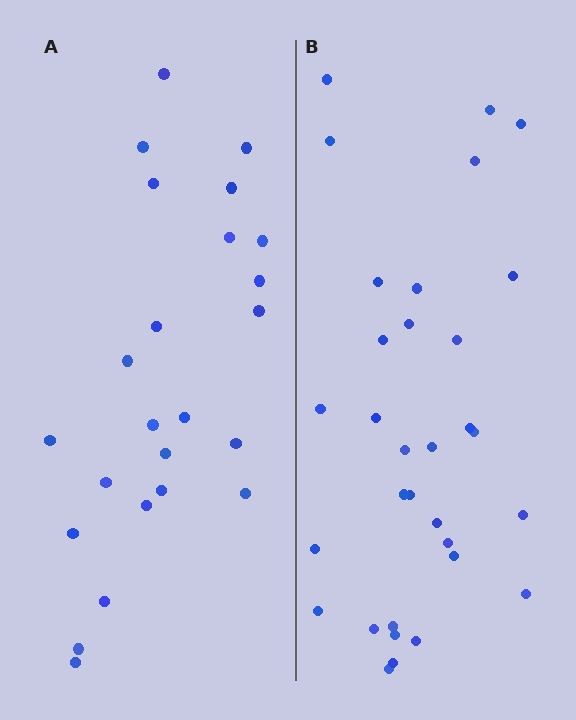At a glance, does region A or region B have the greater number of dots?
Region B (the right region) has more dots.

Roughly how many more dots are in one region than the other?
Region B has roughly 8 or so more dots than region A.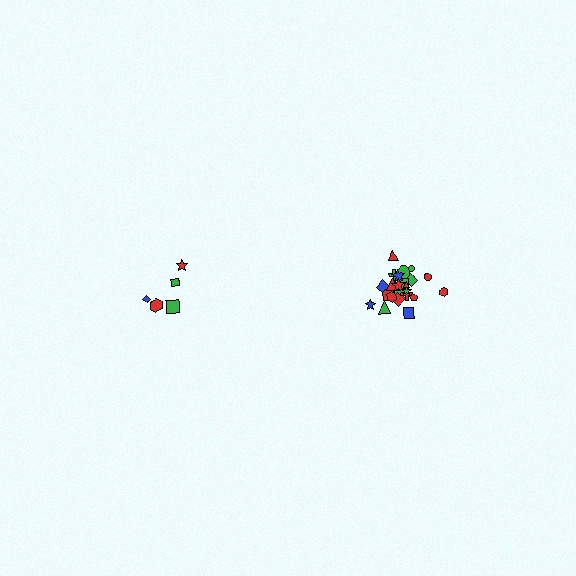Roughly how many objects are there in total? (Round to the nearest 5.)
Roughly 30 objects in total.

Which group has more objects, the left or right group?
The right group.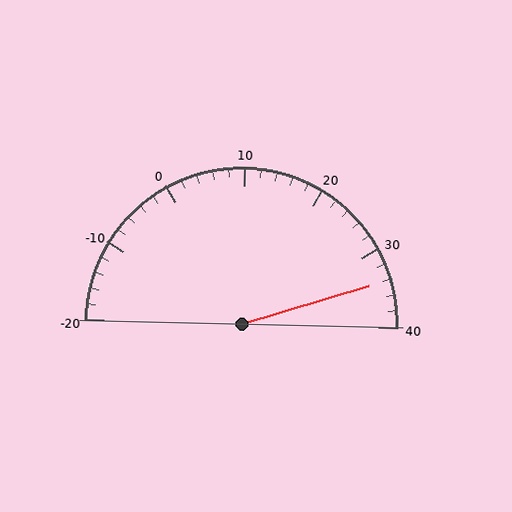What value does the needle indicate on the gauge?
The needle indicates approximately 34.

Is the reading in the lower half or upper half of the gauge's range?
The reading is in the upper half of the range (-20 to 40).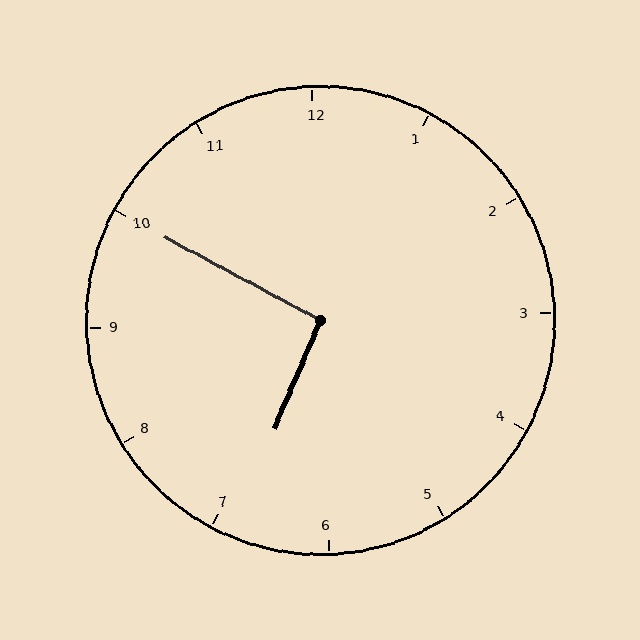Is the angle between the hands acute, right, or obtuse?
It is right.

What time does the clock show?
6:50.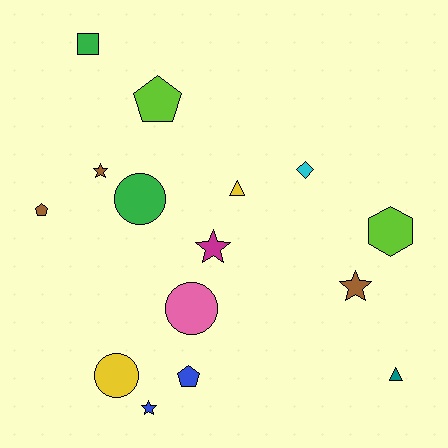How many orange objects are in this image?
There are no orange objects.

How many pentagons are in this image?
There are 3 pentagons.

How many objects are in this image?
There are 15 objects.